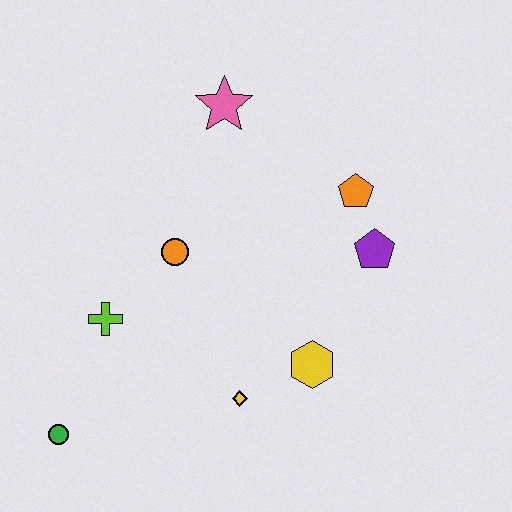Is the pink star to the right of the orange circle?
Yes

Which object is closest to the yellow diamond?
The yellow hexagon is closest to the yellow diamond.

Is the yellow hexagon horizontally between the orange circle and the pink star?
No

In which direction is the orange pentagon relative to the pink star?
The orange pentagon is to the right of the pink star.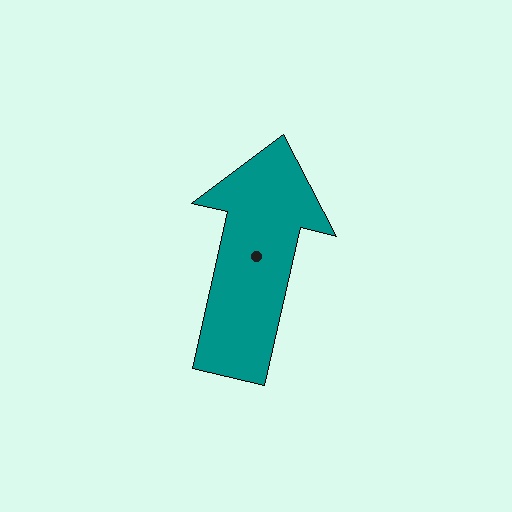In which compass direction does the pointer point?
North.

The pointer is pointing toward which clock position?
Roughly 12 o'clock.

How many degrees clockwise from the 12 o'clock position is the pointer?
Approximately 13 degrees.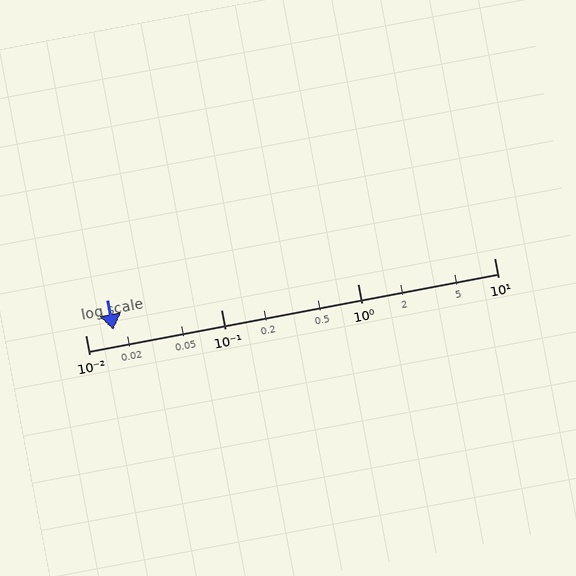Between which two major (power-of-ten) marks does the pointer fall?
The pointer is between 0.01 and 0.1.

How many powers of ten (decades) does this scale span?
The scale spans 3 decades, from 0.01 to 10.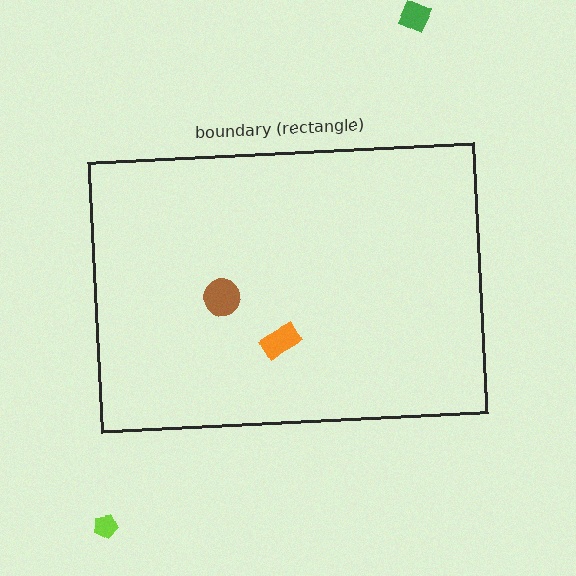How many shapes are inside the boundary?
2 inside, 2 outside.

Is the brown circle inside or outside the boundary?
Inside.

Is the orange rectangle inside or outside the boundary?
Inside.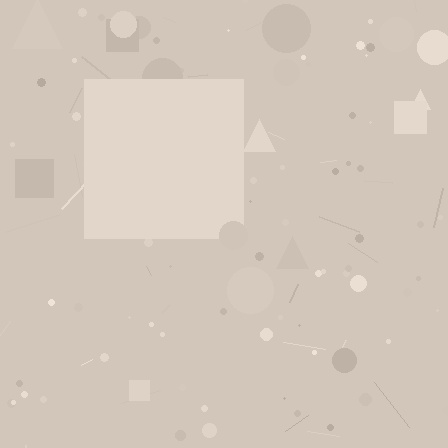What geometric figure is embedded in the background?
A square is embedded in the background.